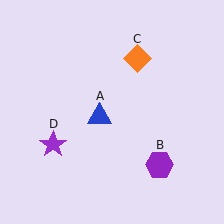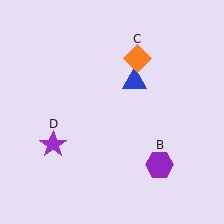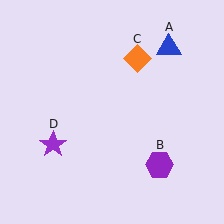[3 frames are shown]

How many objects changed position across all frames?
1 object changed position: blue triangle (object A).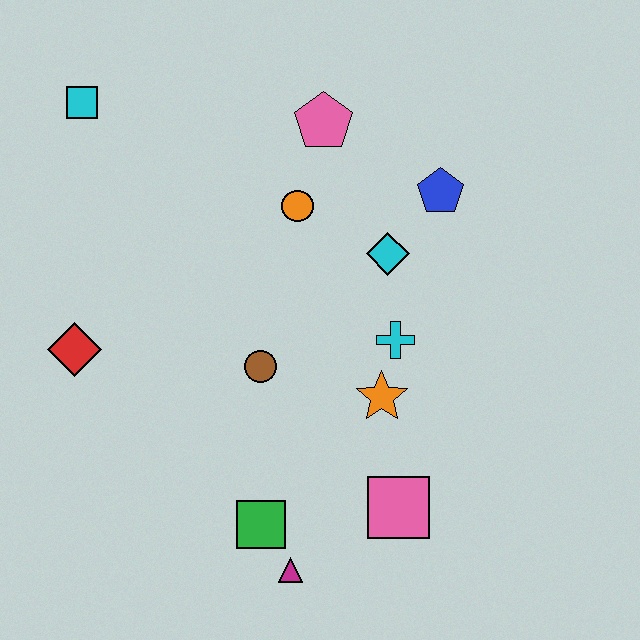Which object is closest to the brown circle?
The orange star is closest to the brown circle.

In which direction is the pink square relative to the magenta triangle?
The pink square is to the right of the magenta triangle.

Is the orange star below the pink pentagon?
Yes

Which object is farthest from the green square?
The cyan square is farthest from the green square.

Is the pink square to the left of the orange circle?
No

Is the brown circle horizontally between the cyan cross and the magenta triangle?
No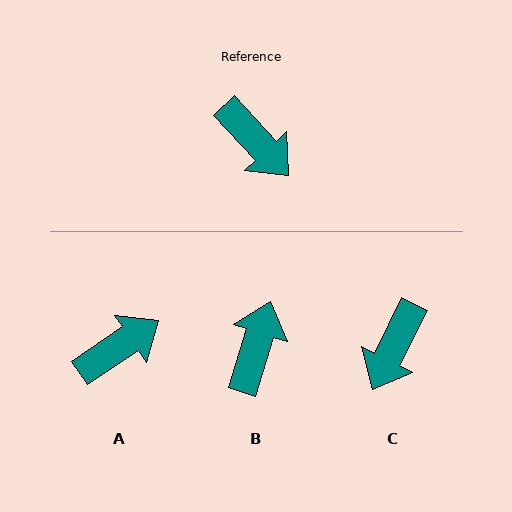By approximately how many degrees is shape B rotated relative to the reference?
Approximately 120 degrees counter-clockwise.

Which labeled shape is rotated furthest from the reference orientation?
B, about 120 degrees away.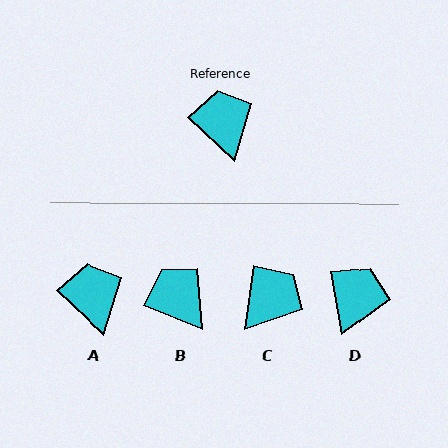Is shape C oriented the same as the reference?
No, it is off by about 55 degrees.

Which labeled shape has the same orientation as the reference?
A.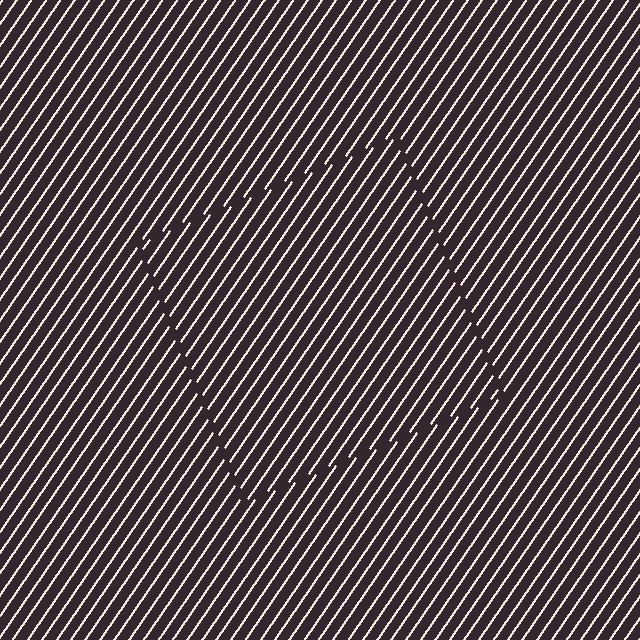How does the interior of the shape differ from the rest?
The interior of the shape contains the same grating, shifted by half a period — the contour is defined by the phase discontinuity where line-ends from the inner and outer gratings abut.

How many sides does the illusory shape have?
4 sides — the line-ends trace a square.